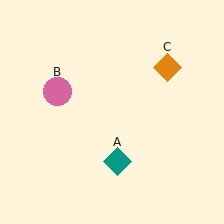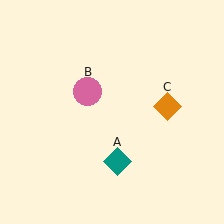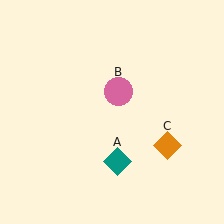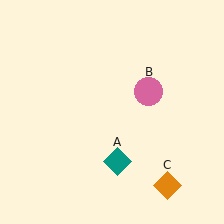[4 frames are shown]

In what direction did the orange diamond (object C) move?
The orange diamond (object C) moved down.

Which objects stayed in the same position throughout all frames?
Teal diamond (object A) remained stationary.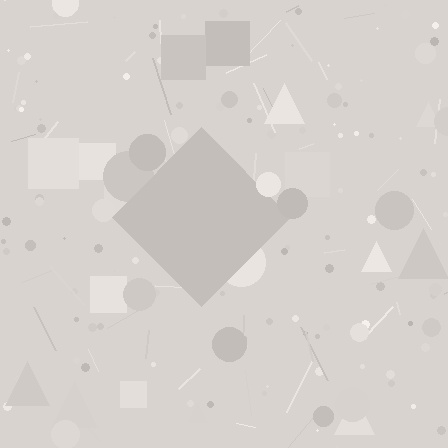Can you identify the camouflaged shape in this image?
The camouflaged shape is a diamond.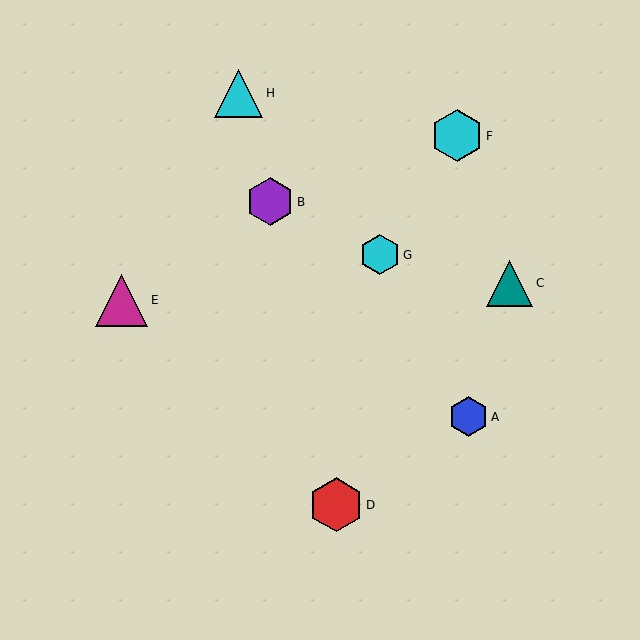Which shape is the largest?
The red hexagon (labeled D) is the largest.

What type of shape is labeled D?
Shape D is a red hexagon.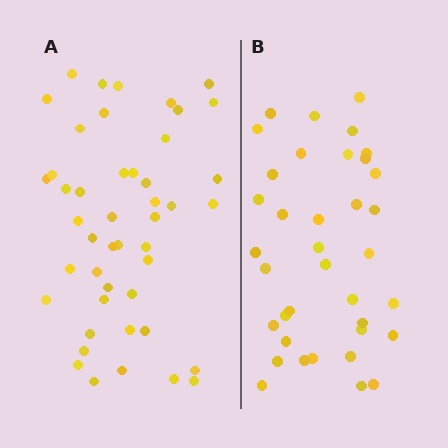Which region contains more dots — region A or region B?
Region A (the left region) has more dots.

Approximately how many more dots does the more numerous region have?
Region A has roughly 8 or so more dots than region B.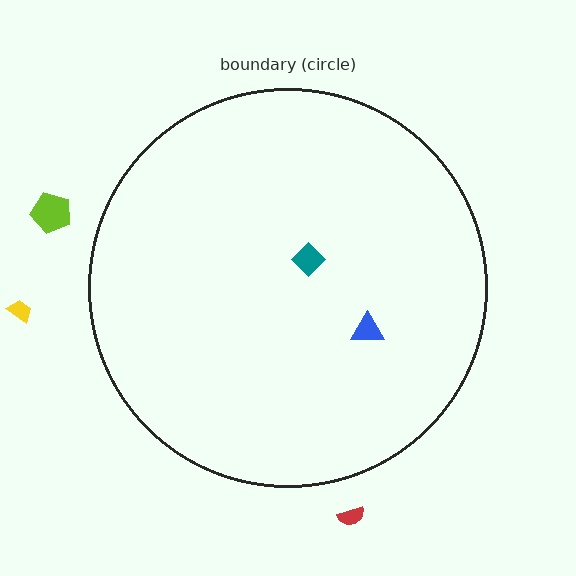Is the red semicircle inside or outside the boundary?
Outside.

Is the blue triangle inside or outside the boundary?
Inside.